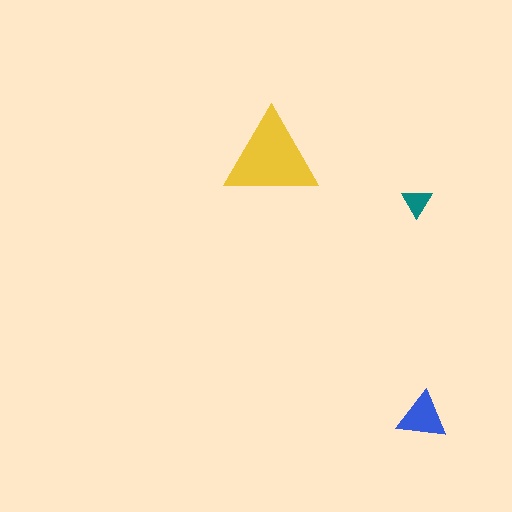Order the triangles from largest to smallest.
the yellow one, the blue one, the teal one.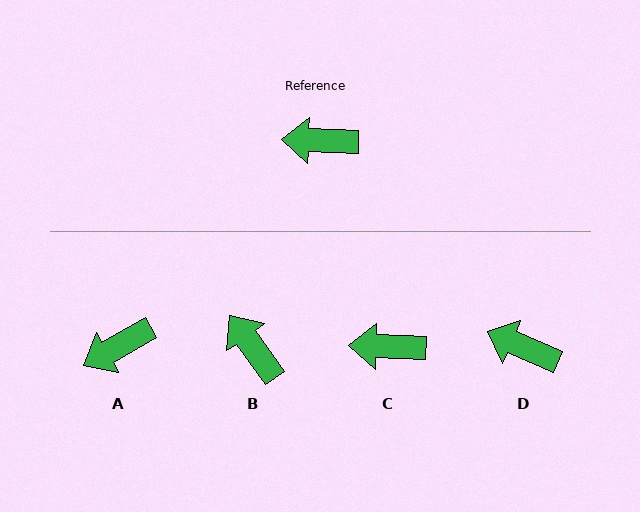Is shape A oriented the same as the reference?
No, it is off by about 31 degrees.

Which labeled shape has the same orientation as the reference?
C.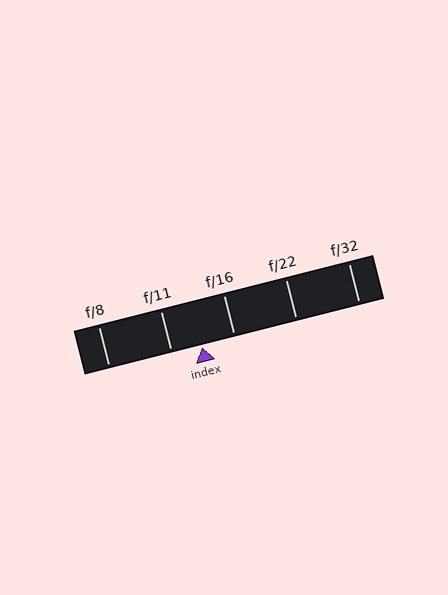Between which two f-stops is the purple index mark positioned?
The index mark is between f/11 and f/16.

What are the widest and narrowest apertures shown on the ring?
The widest aperture shown is f/8 and the narrowest is f/32.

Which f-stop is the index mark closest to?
The index mark is closest to f/11.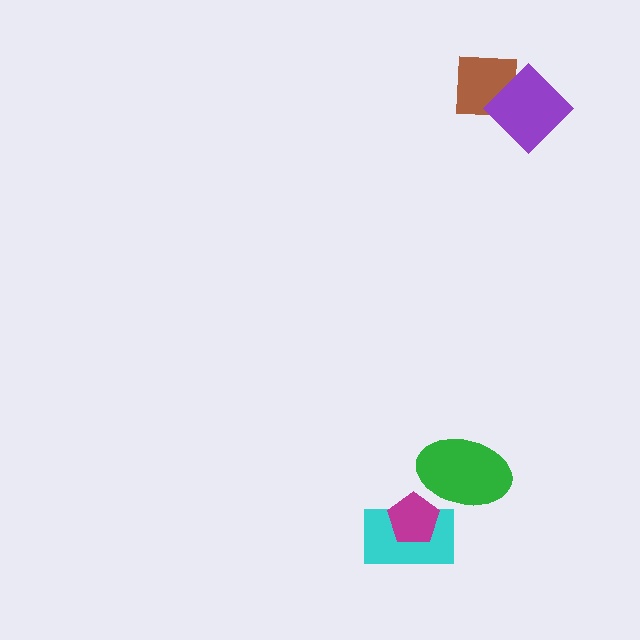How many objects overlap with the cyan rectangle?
1 object overlaps with the cyan rectangle.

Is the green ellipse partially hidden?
No, no other shape covers it.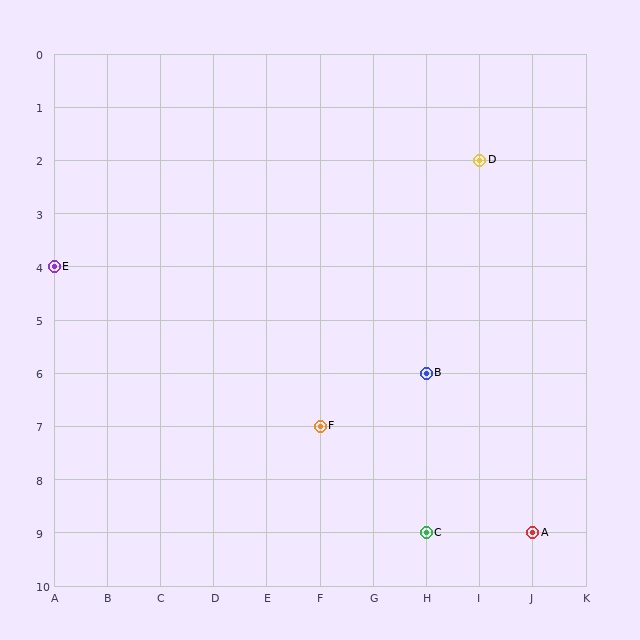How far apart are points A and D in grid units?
Points A and D are 1 column and 7 rows apart (about 7.1 grid units diagonally).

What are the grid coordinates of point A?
Point A is at grid coordinates (J, 9).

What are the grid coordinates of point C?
Point C is at grid coordinates (H, 9).